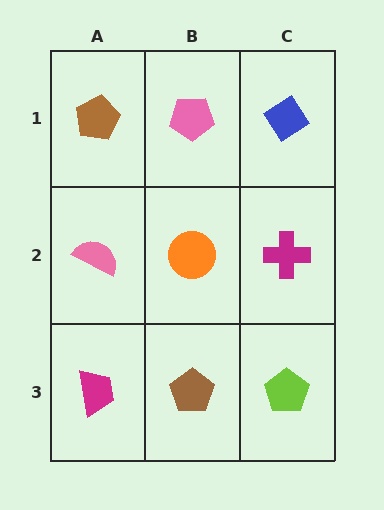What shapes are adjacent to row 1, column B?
An orange circle (row 2, column B), a brown pentagon (row 1, column A), a blue diamond (row 1, column C).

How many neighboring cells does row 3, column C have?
2.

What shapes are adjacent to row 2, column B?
A pink pentagon (row 1, column B), a brown pentagon (row 3, column B), a pink semicircle (row 2, column A), a magenta cross (row 2, column C).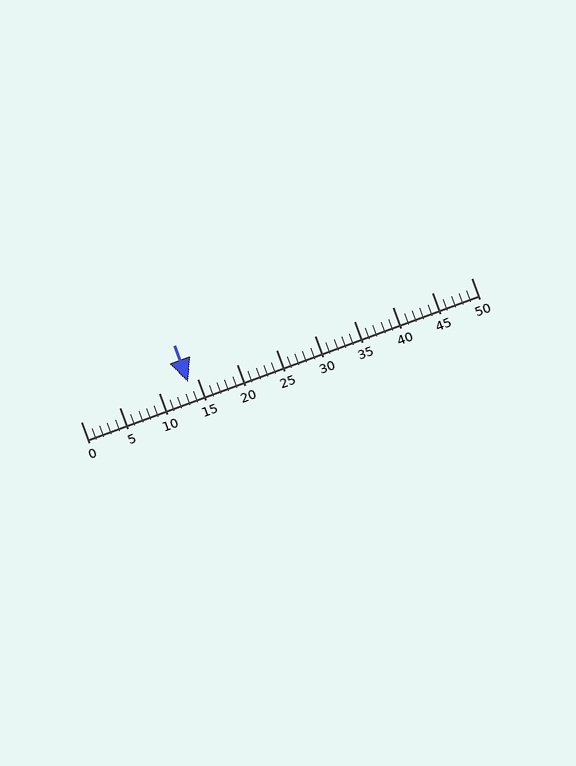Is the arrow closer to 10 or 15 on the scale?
The arrow is closer to 15.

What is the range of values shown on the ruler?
The ruler shows values from 0 to 50.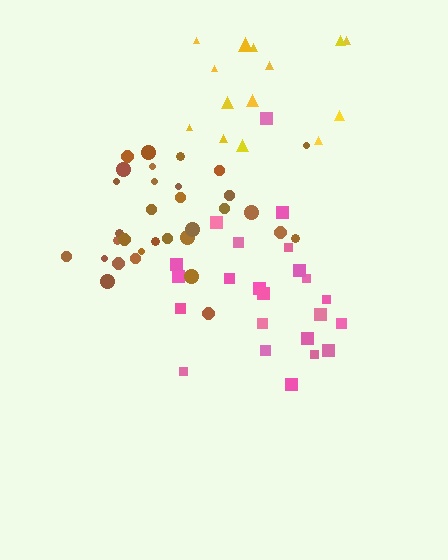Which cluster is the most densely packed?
Brown.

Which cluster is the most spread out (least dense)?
Yellow.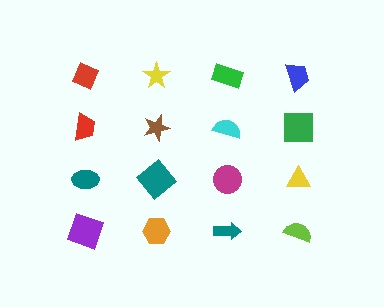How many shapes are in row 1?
4 shapes.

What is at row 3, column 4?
A yellow triangle.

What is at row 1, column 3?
A green rectangle.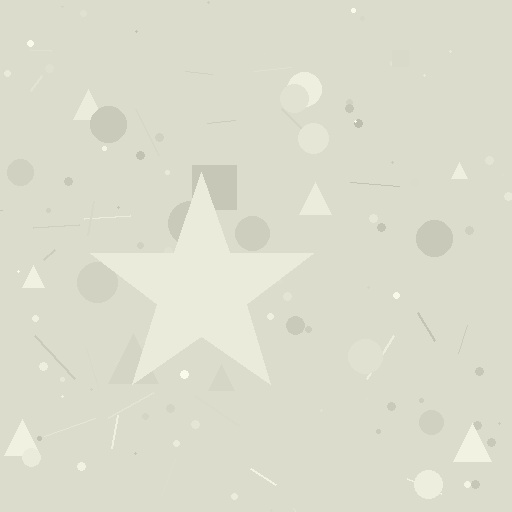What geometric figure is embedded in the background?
A star is embedded in the background.